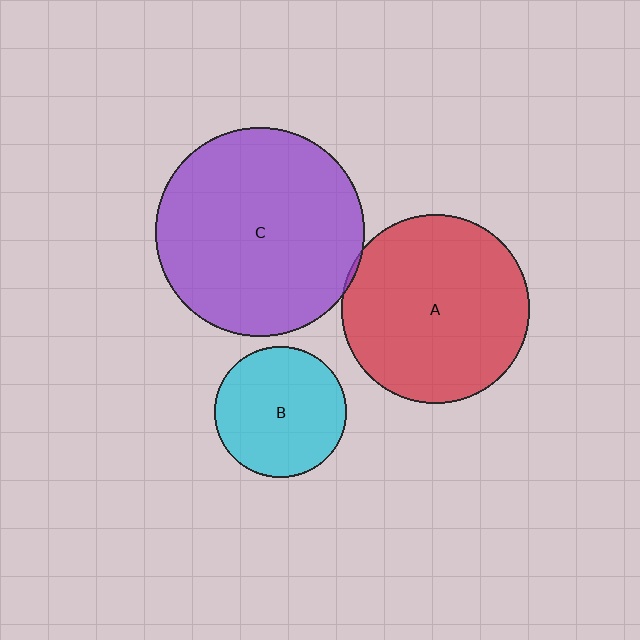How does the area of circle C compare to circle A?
Approximately 1.2 times.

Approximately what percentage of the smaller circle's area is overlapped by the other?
Approximately 5%.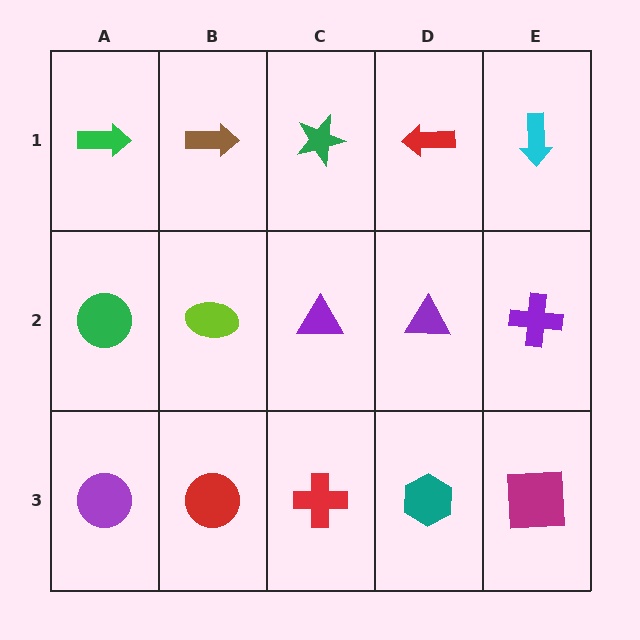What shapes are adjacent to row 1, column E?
A purple cross (row 2, column E), a red arrow (row 1, column D).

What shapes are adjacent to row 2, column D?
A red arrow (row 1, column D), a teal hexagon (row 3, column D), a purple triangle (row 2, column C), a purple cross (row 2, column E).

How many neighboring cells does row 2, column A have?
3.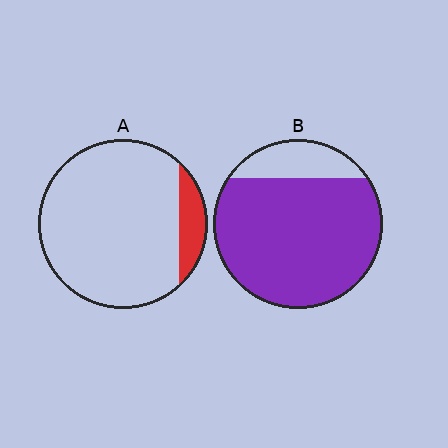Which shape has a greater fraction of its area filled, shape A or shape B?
Shape B.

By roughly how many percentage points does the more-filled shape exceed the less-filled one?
By roughly 70 percentage points (B over A).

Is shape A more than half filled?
No.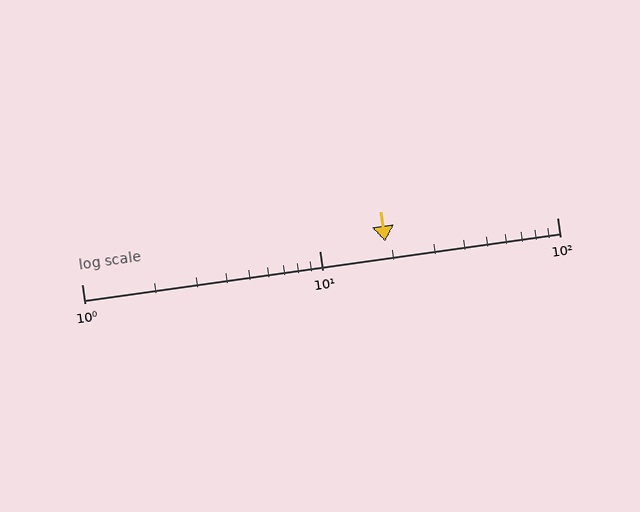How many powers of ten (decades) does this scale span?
The scale spans 2 decades, from 1 to 100.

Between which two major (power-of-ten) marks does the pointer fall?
The pointer is between 10 and 100.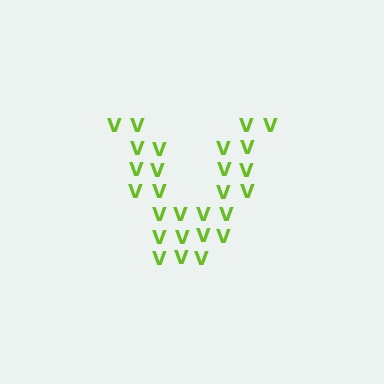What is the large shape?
The large shape is the letter V.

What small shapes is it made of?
It is made of small letter V's.